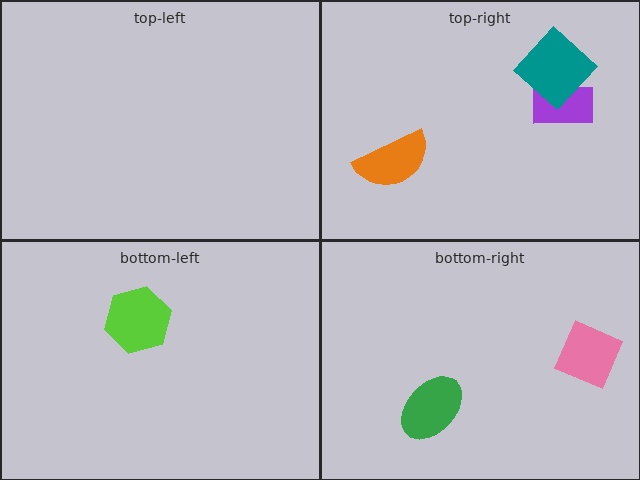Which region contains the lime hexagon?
The bottom-left region.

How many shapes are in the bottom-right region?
2.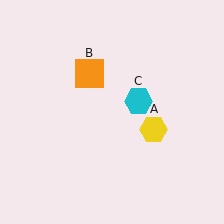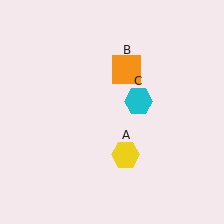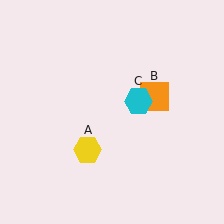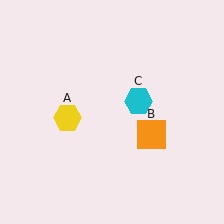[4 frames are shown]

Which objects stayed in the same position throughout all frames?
Cyan hexagon (object C) remained stationary.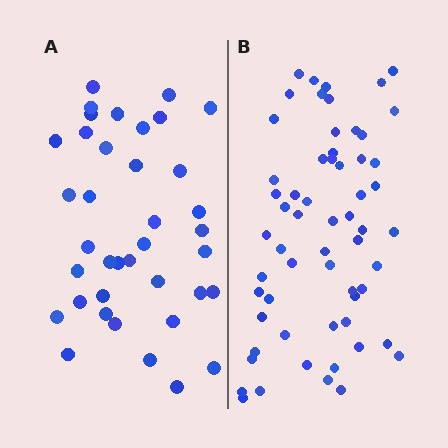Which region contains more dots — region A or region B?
Region B (the right region) has more dots.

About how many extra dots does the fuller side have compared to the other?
Region B has approximately 20 more dots than region A.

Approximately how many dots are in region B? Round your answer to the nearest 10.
About 60 dots.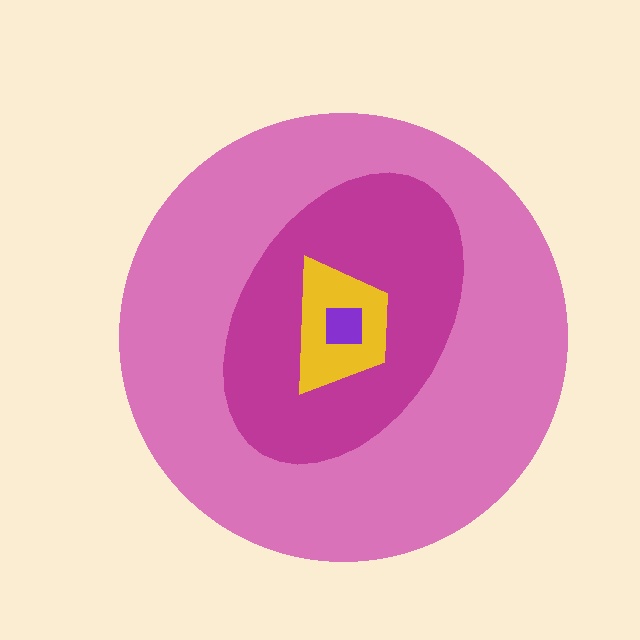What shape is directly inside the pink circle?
The magenta ellipse.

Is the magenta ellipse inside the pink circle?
Yes.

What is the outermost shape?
The pink circle.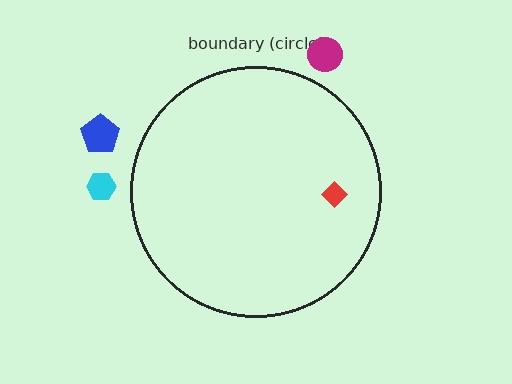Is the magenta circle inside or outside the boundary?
Outside.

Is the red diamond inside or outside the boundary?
Inside.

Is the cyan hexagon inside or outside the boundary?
Outside.